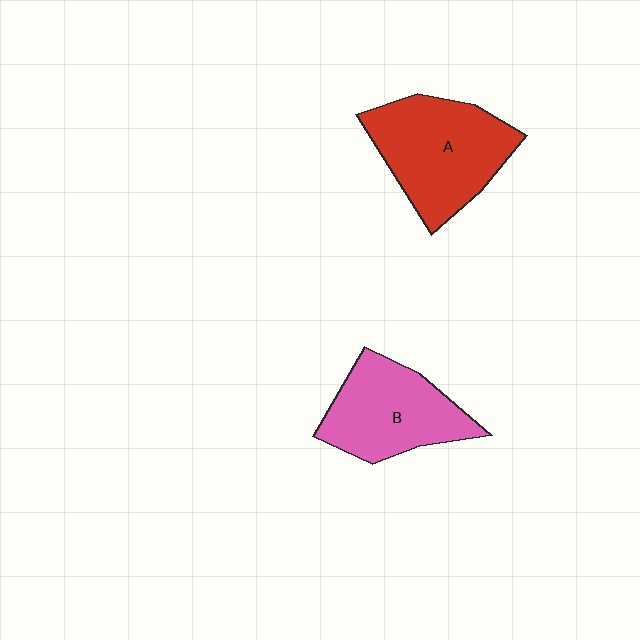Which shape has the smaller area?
Shape B (pink).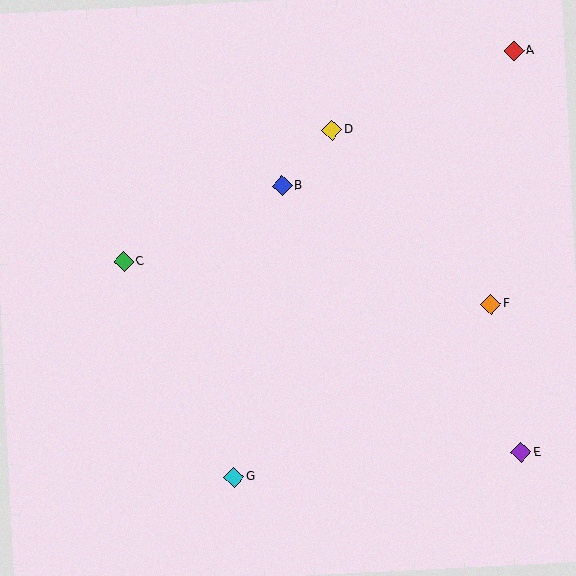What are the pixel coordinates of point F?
Point F is at (491, 304).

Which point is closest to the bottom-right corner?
Point E is closest to the bottom-right corner.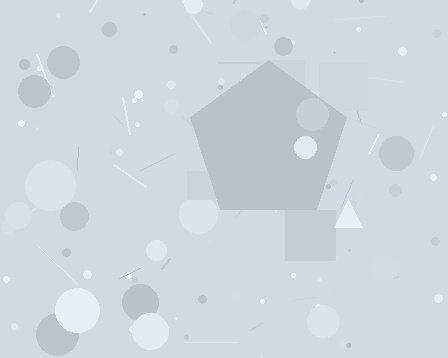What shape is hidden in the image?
A pentagon is hidden in the image.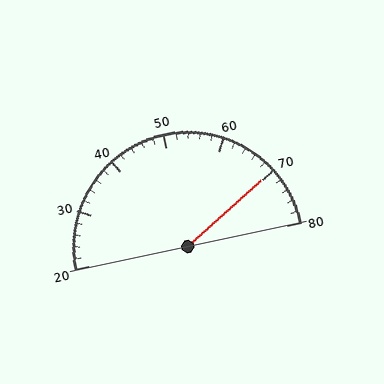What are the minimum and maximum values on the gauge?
The gauge ranges from 20 to 80.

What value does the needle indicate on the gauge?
The needle indicates approximately 70.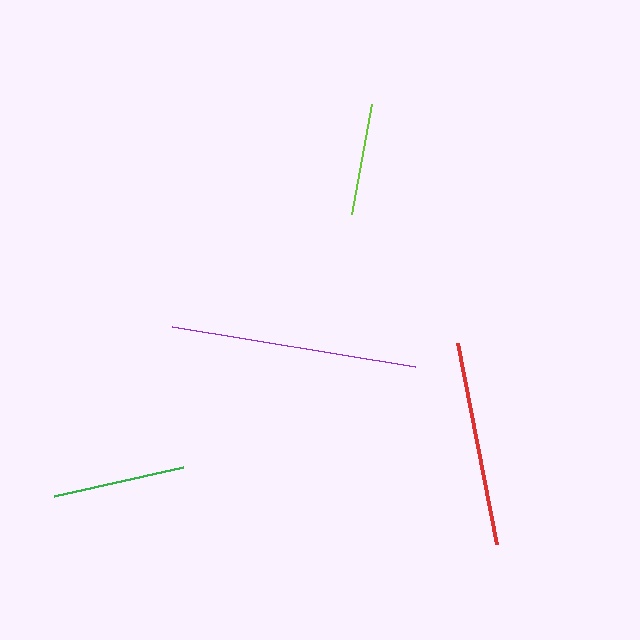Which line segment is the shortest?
The lime line is the shortest at approximately 112 pixels.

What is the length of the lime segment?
The lime segment is approximately 112 pixels long.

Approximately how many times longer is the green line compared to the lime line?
The green line is approximately 1.2 times the length of the lime line.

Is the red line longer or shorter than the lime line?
The red line is longer than the lime line.